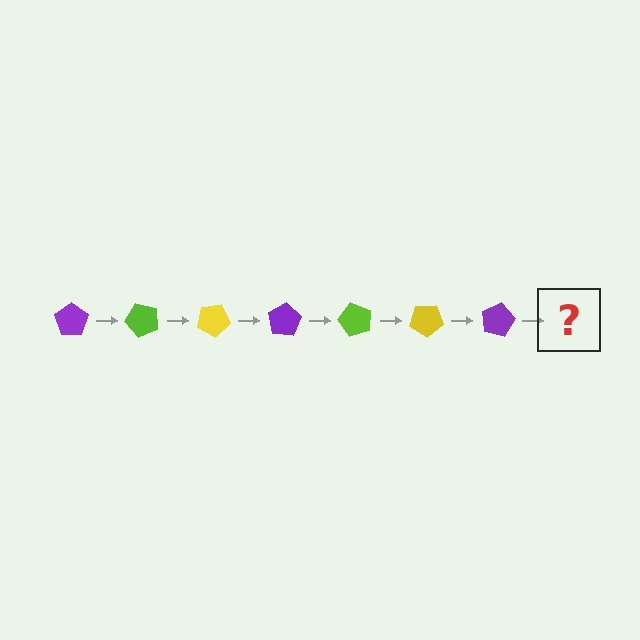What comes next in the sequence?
The next element should be a lime pentagon, rotated 350 degrees from the start.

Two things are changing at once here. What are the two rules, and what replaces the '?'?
The two rules are that it rotates 50 degrees each step and the color cycles through purple, lime, and yellow. The '?' should be a lime pentagon, rotated 350 degrees from the start.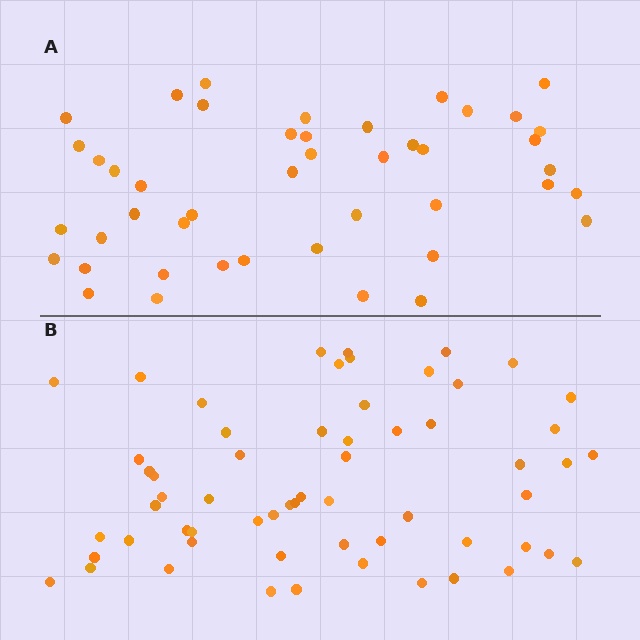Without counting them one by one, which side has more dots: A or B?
Region B (the bottom region) has more dots.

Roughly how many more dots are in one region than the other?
Region B has approximately 15 more dots than region A.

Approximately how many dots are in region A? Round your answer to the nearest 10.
About 40 dots. (The exact count is 45, which rounds to 40.)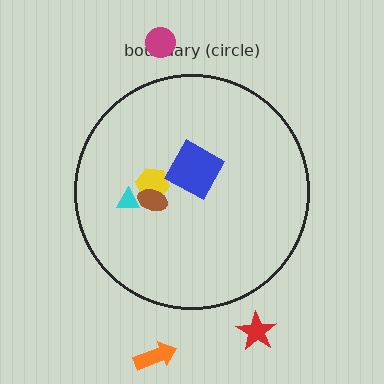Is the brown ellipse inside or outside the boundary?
Inside.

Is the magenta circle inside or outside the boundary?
Outside.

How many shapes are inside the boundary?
4 inside, 3 outside.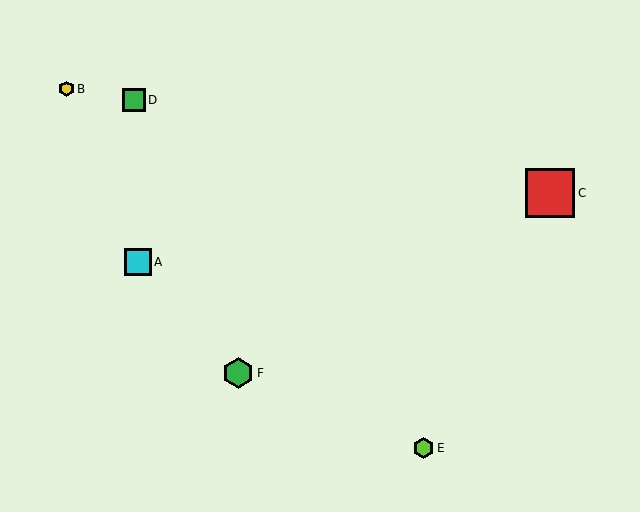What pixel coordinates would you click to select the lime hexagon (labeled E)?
Click at (424, 448) to select the lime hexagon E.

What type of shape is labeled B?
Shape B is a yellow hexagon.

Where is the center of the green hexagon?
The center of the green hexagon is at (238, 373).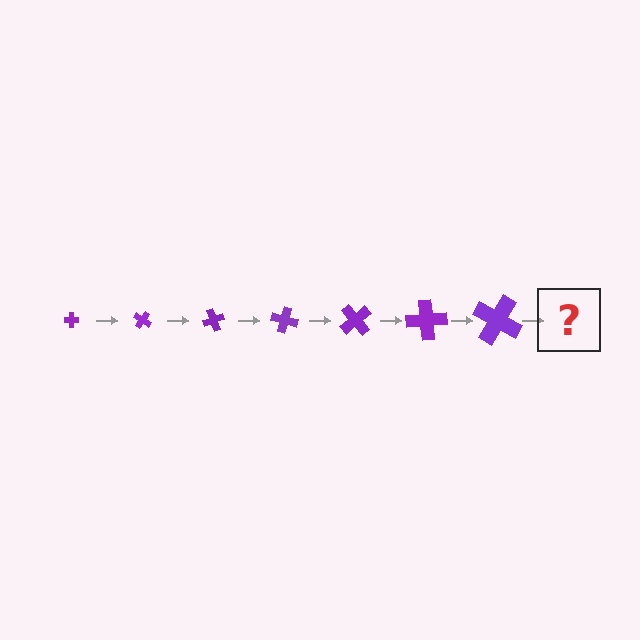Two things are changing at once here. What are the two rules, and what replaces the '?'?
The two rules are that the cross grows larger each step and it rotates 35 degrees each step. The '?' should be a cross, larger than the previous one and rotated 245 degrees from the start.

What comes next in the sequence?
The next element should be a cross, larger than the previous one and rotated 245 degrees from the start.